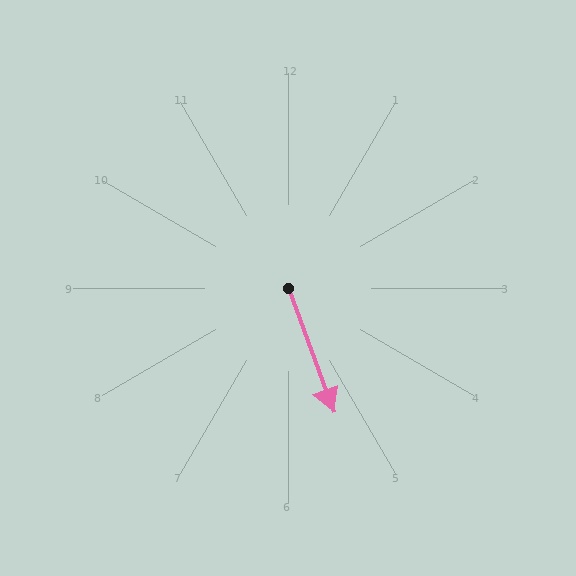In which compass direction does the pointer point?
South.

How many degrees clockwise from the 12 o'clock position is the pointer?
Approximately 160 degrees.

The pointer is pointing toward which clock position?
Roughly 5 o'clock.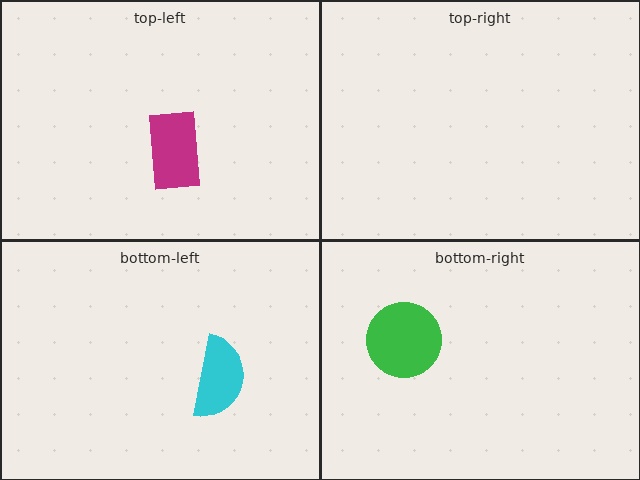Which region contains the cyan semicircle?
The bottom-left region.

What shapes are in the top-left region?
The magenta rectangle.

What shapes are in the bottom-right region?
The green circle.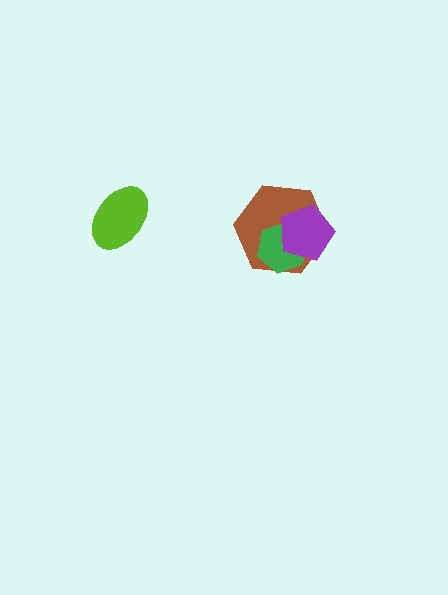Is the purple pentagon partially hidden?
No, no other shape covers it.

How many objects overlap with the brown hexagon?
2 objects overlap with the brown hexagon.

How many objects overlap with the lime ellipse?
0 objects overlap with the lime ellipse.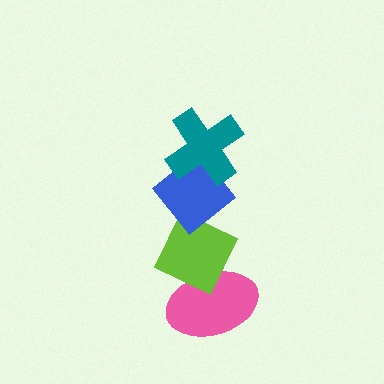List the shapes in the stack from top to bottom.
From top to bottom: the teal cross, the blue diamond, the lime diamond, the pink ellipse.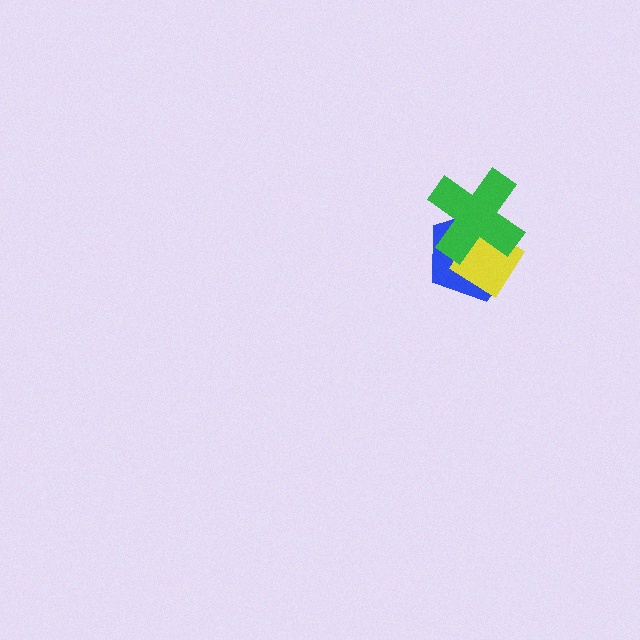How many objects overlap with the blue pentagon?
2 objects overlap with the blue pentagon.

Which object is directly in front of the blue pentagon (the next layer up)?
The yellow diamond is directly in front of the blue pentagon.